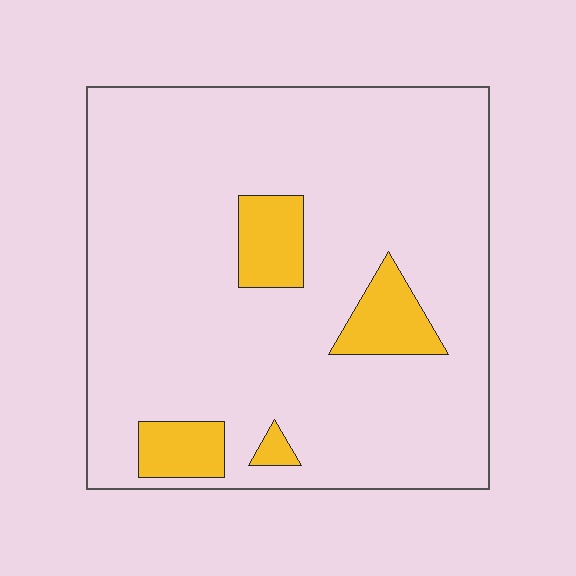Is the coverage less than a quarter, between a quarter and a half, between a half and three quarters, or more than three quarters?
Less than a quarter.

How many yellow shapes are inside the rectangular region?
4.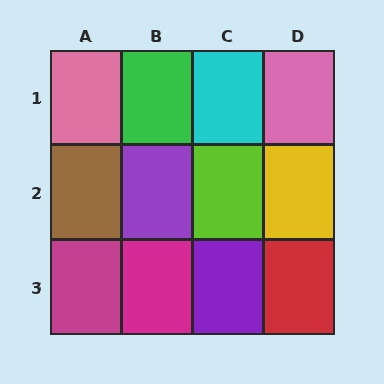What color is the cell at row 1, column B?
Green.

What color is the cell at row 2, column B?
Purple.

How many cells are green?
1 cell is green.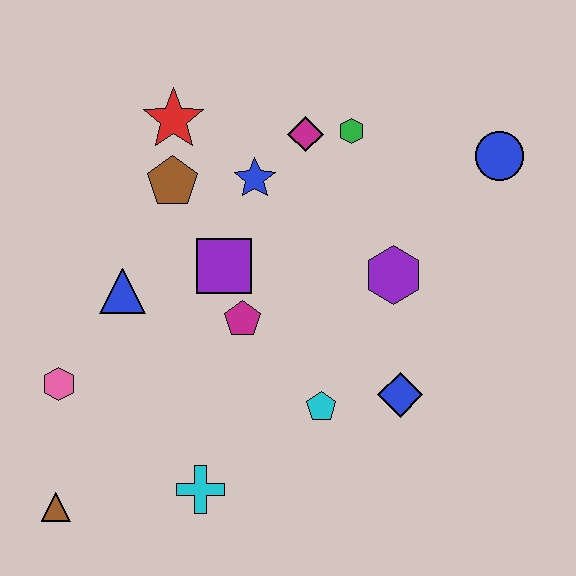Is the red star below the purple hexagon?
No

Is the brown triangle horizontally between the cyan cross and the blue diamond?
No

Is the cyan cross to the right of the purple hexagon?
No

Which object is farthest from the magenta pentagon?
The blue circle is farthest from the magenta pentagon.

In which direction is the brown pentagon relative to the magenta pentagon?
The brown pentagon is above the magenta pentagon.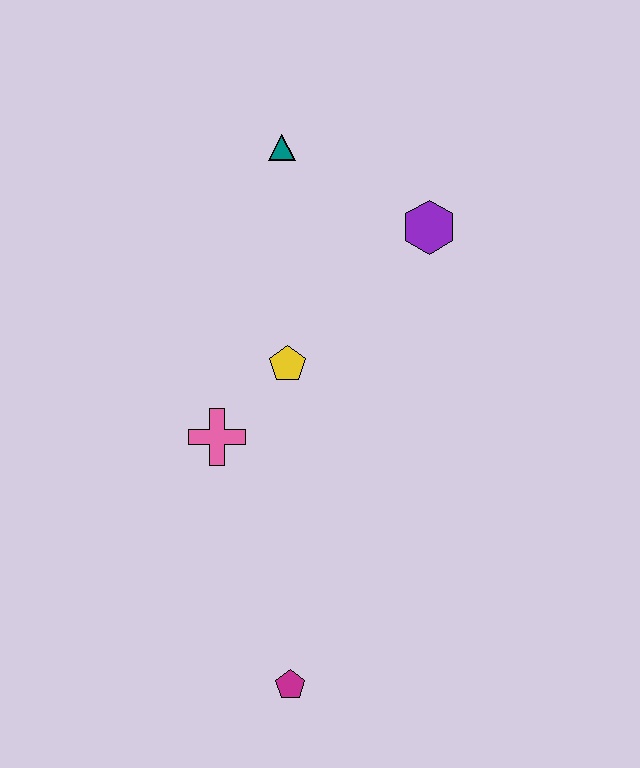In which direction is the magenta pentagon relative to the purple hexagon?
The magenta pentagon is below the purple hexagon.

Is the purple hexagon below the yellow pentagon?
No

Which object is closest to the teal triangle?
The purple hexagon is closest to the teal triangle.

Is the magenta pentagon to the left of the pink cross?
No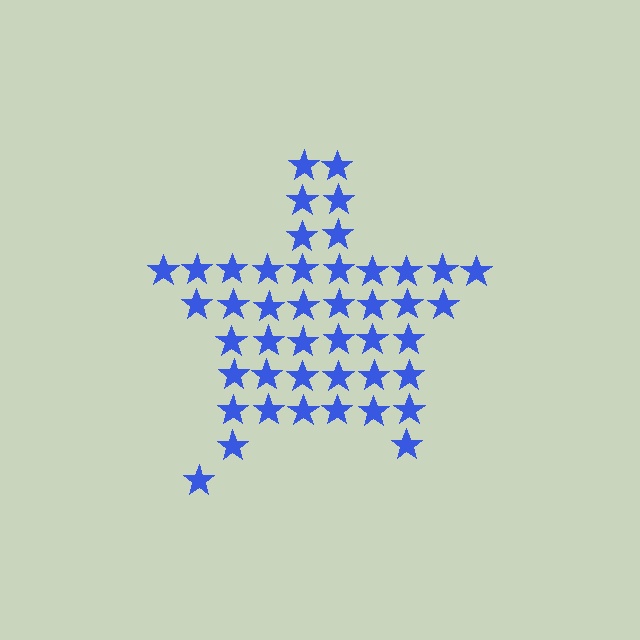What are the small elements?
The small elements are stars.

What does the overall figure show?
The overall figure shows a star.